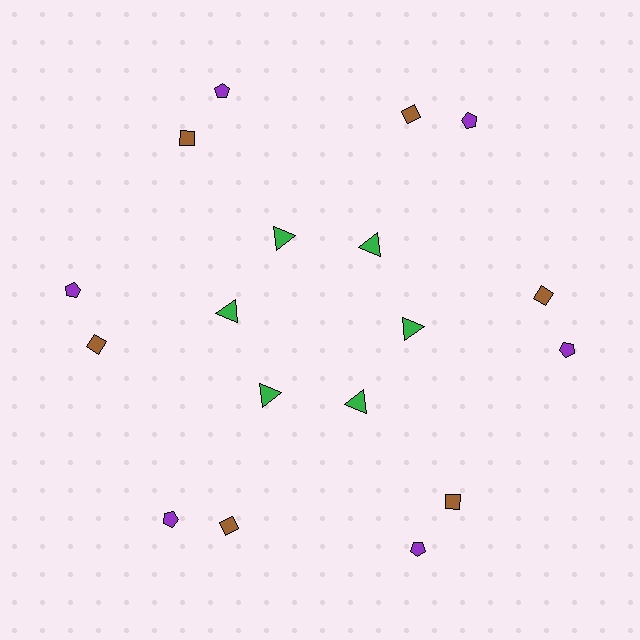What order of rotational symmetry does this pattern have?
This pattern has 6-fold rotational symmetry.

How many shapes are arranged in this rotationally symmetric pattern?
There are 18 shapes, arranged in 6 groups of 3.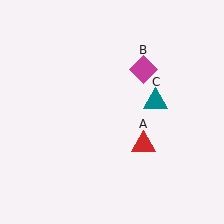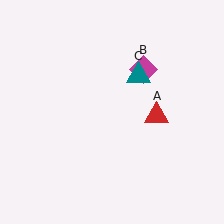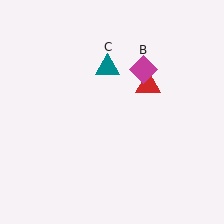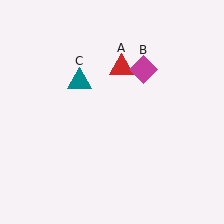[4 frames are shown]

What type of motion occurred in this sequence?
The red triangle (object A), teal triangle (object C) rotated counterclockwise around the center of the scene.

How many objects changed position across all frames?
2 objects changed position: red triangle (object A), teal triangle (object C).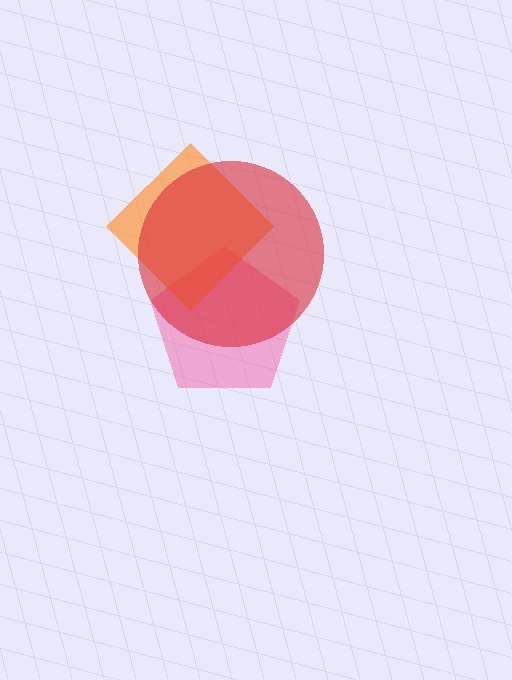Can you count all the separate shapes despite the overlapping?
Yes, there are 3 separate shapes.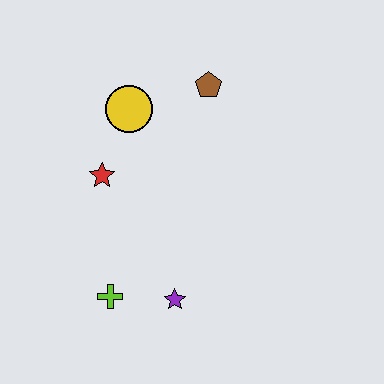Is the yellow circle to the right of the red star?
Yes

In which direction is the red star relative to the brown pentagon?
The red star is to the left of the brown pentagon.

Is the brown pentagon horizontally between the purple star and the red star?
No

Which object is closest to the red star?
The yellow circle is closest to the red star.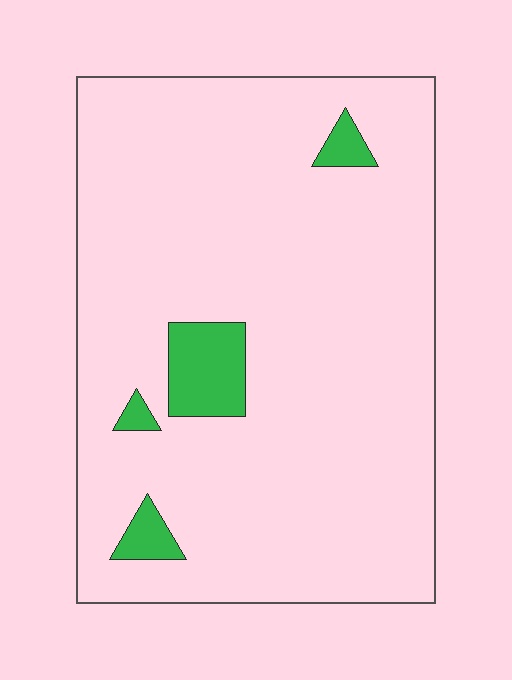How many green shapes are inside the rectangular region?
4.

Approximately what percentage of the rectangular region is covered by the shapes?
Approximately 5%.